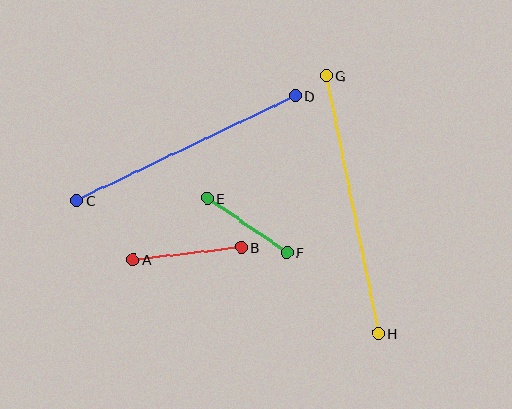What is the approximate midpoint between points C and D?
The midpoint is at approximately (186, 148) pixels.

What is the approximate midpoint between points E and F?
The midpoint is at approximately (247, 226) pixels.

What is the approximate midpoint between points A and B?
The midpoint is at approximately (187, 253) pixels.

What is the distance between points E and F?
The distance is approximately 96 pixels.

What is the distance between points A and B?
The distance is approximately 109 pixels.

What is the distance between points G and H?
The distance is approximately 263 pixels.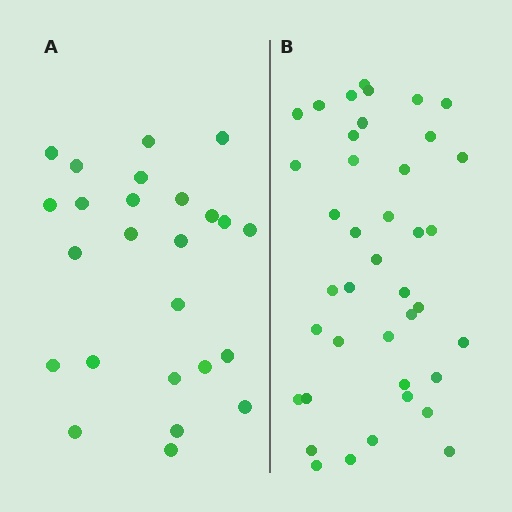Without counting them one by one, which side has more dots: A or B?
Region B (the right region) has more dots.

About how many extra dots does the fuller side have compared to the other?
Region B has approximately 15 more dots than region A.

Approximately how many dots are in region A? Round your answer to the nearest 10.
About 20 dots. (The exact count is 25, which rounds to 20.)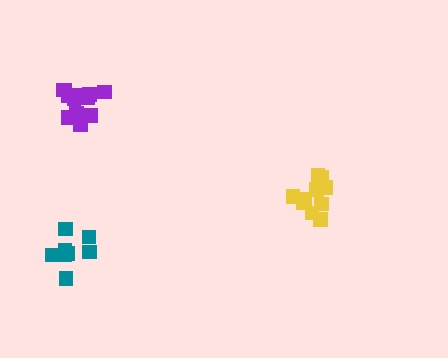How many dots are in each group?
Group 1: 12 dots, Group 2: 11 dots, Group 3: 10 dots (33 total).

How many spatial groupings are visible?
There are 3 spatial groupings.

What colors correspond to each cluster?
The clusters are colored: purple, yellow, teal.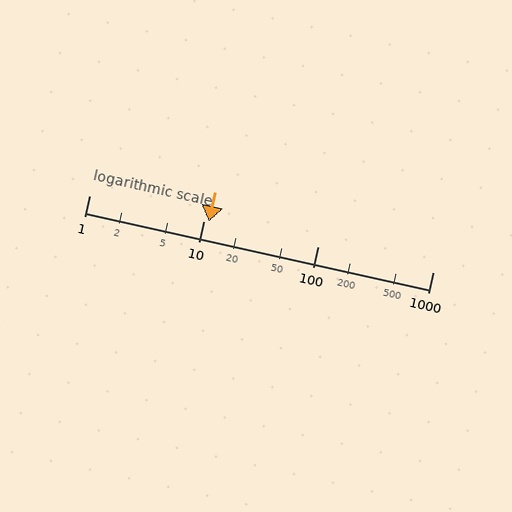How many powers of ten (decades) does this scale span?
The scale spans 3 decades, from 1 to 1000.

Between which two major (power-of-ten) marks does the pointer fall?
The pointer is between 10 and 100.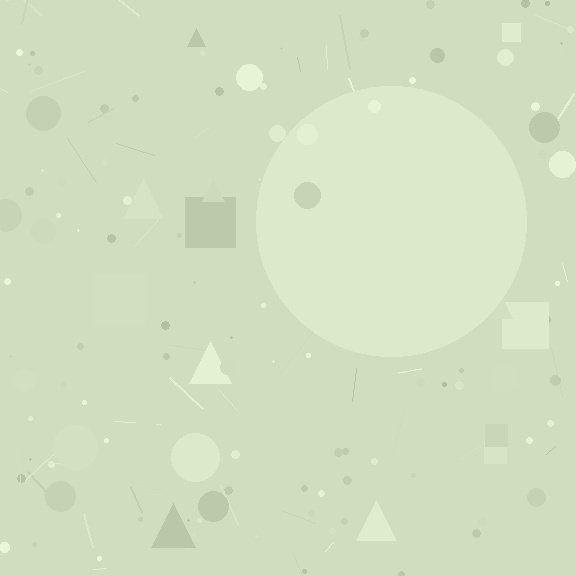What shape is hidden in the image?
A circle is hidden in the image.